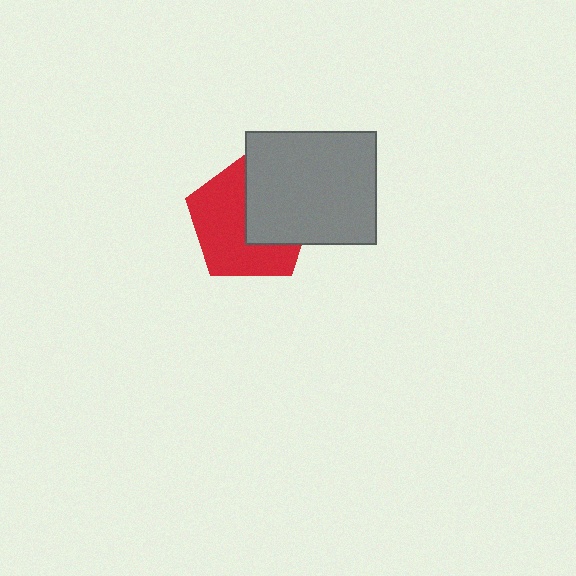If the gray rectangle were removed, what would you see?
You would see the complete red pentagon.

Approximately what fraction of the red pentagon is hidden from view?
Roughly 42% of the red pentagon is hidden behind the gray rectangle.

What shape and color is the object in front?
The object in front is a gray rectangle.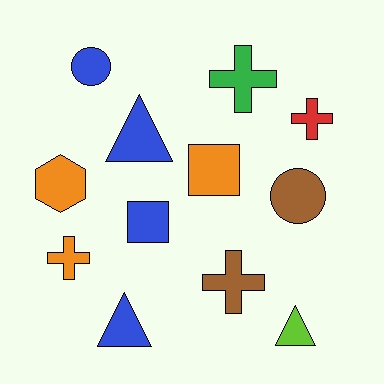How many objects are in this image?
There are 12 objects.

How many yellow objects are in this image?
There are no yellow objects.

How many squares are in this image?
There are 2 squares.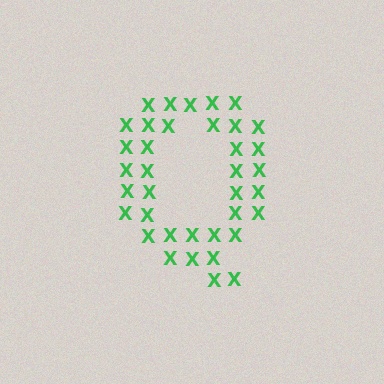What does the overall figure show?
The overall figure shows the letter Q.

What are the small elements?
The small elements are letter X's.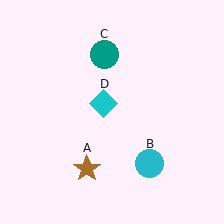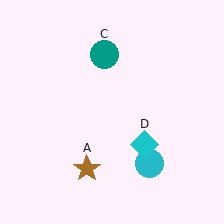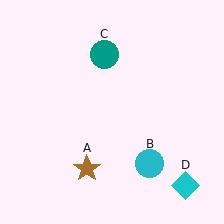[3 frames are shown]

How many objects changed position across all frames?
1 object changed position: cyan diamond (object D).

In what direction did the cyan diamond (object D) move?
The cyan diamond (object D) moved down and to the right.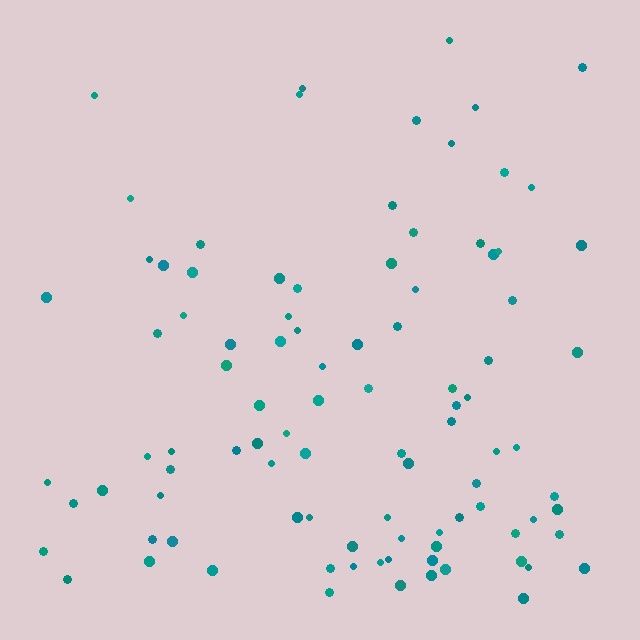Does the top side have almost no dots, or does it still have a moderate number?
Still a moderate number, just noticeably fewer than the bottom.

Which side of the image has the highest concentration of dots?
The bottom.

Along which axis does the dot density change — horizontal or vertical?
Vertical.